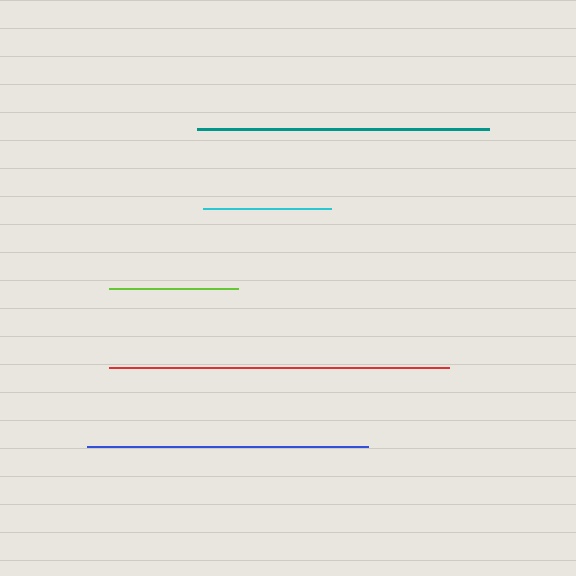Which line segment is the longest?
The red line is the longest at approximately 341 pixels.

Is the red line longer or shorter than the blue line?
The red line is longer than the blue line.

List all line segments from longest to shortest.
From longest to shortest: red, teal, blue, lime, cyan.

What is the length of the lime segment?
The lime segment is approximately 130 pixels long.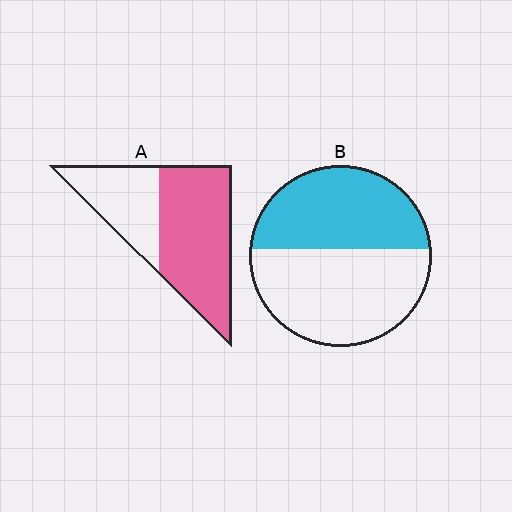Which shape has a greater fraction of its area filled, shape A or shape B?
Shape A.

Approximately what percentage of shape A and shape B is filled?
A is approximately 65% and B is approximately 45%.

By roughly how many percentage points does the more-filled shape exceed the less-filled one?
By roughly 20 percentage points (A over B).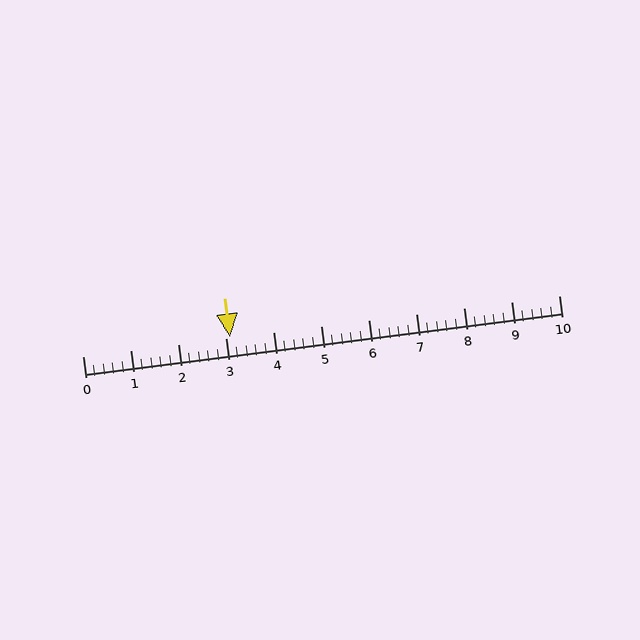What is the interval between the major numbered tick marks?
The major tick marks are spaced 1 units apart.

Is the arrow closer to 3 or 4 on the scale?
The arrow is closer to 3.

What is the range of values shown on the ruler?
The ruler shows values from 0 to 10.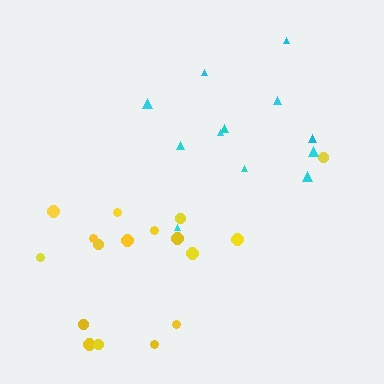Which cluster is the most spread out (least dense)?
Cyan.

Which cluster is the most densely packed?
Yellow.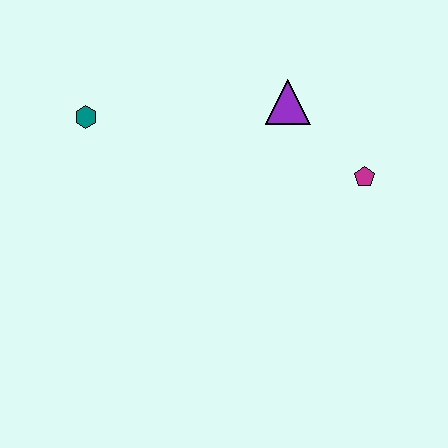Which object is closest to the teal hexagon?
The purple triangle is closest to the teal hexagon.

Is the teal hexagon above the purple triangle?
No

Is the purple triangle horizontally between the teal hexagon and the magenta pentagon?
Yes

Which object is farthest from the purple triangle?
The teal hexagon is farthest from the purple triangle.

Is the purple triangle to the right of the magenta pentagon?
No